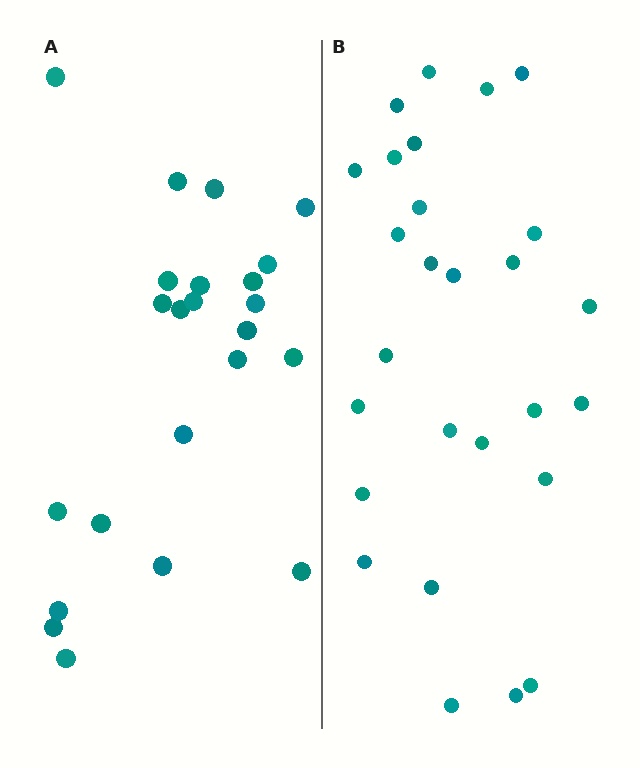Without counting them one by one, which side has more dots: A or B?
Region B (the right region) has more dots.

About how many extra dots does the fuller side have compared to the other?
Region B has about 4 more dots than region A.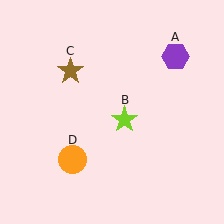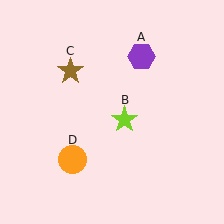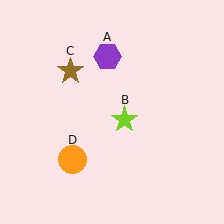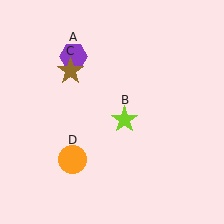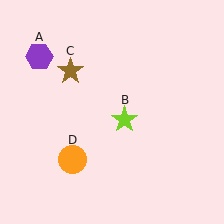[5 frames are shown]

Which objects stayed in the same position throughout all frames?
Lime star (object B) and brown star (object C) and orange circle (object D) remained stationary.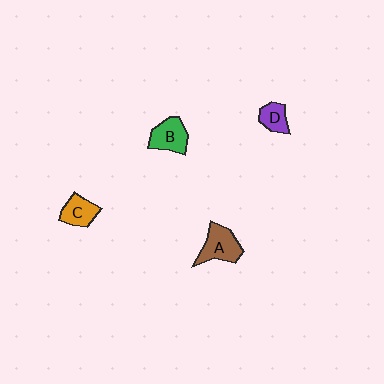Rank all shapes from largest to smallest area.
From largest to smallest: A (brown), B (green), C (orange), D (purple).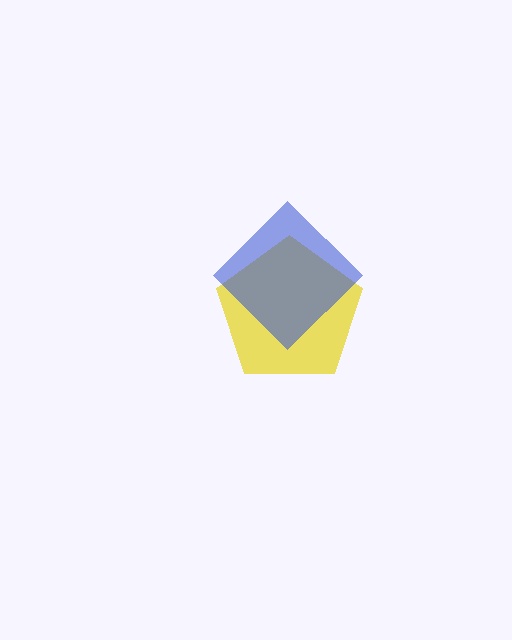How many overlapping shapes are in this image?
There are 2 overlapping shapes in the image.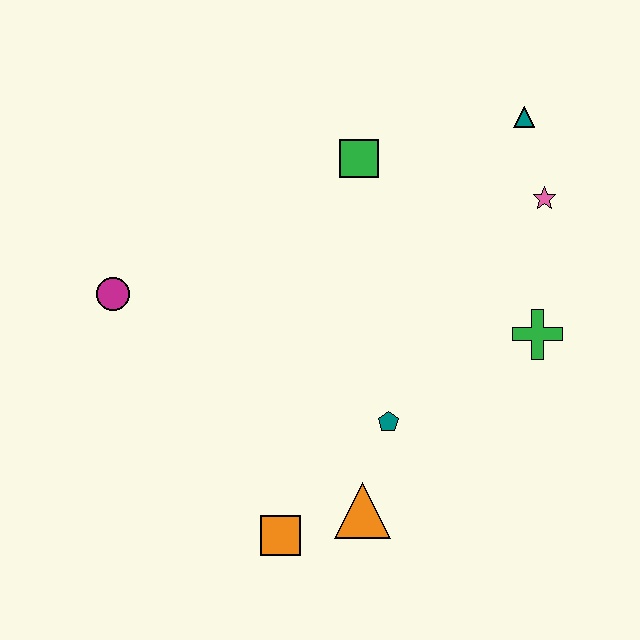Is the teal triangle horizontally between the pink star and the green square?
Yes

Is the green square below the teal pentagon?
No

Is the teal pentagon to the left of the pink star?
Yes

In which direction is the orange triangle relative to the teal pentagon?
The orange triangle is below the teal pentagon.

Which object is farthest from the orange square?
The teal triangle is farthest from the orange square.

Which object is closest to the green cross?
The pink star is closest to the green cross.